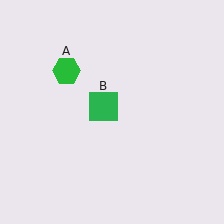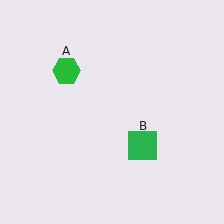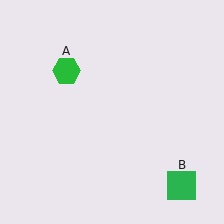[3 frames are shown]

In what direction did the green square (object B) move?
The green square (object B) moved down and to the right.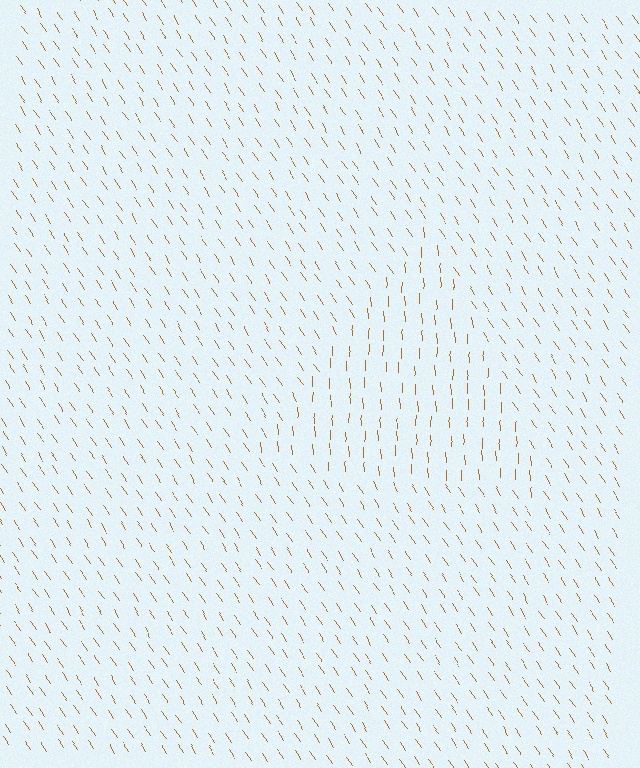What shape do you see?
I see a triangle.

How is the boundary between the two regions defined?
The boundary is defined purely by a change in line orientation (approximately 32 degrees difference). All lines are the same color and thickness.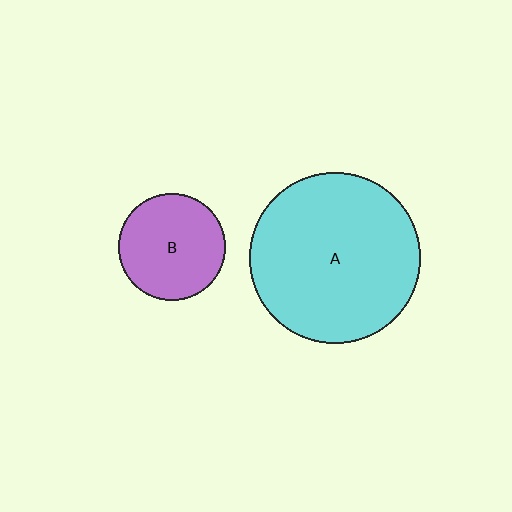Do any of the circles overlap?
No, none of the circles overlap.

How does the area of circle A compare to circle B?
Approximately 2.5 times.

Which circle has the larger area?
Circle A (cyan).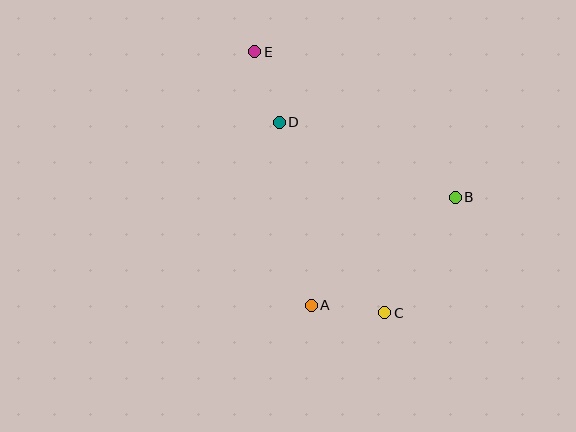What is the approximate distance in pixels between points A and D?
The distance between A and D is approximately 186 pixels.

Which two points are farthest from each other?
Points C and E are farthest from each other.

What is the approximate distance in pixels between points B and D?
The distance between B and D is approximately 191 pixels.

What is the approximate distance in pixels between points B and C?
The distance between B and C is approximately 136 pixels.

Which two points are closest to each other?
Points A and C are closest to each other.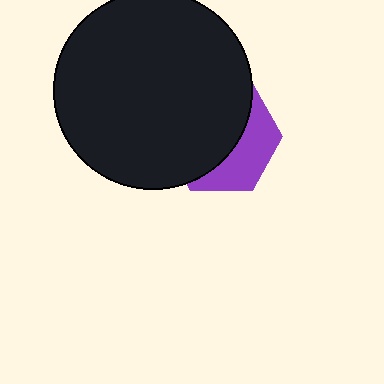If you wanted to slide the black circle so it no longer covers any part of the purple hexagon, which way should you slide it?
Slide it toward the upper-left — that is the most direct way to separate the two shapes.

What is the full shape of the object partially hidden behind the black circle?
The partially hidden object is a purple hexagon.